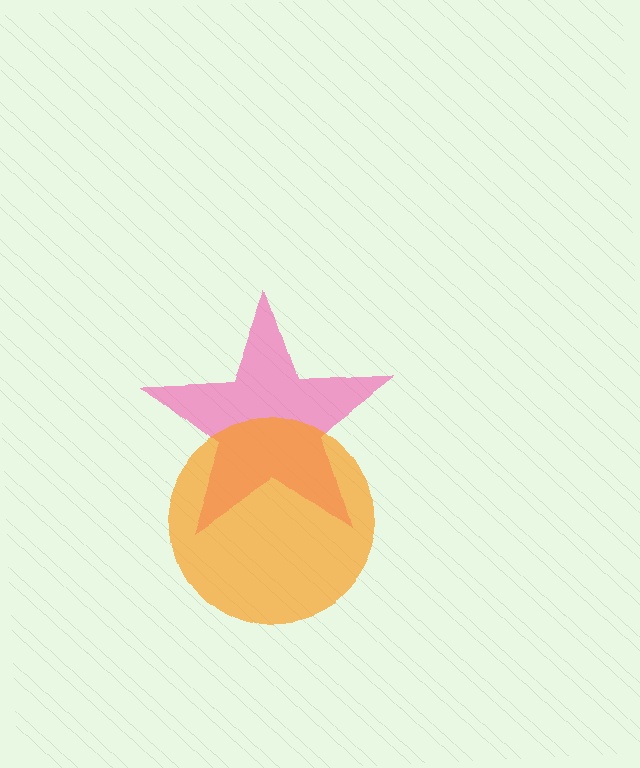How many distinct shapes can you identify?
There are 2 distinct shapes: a pink star, an orange circle.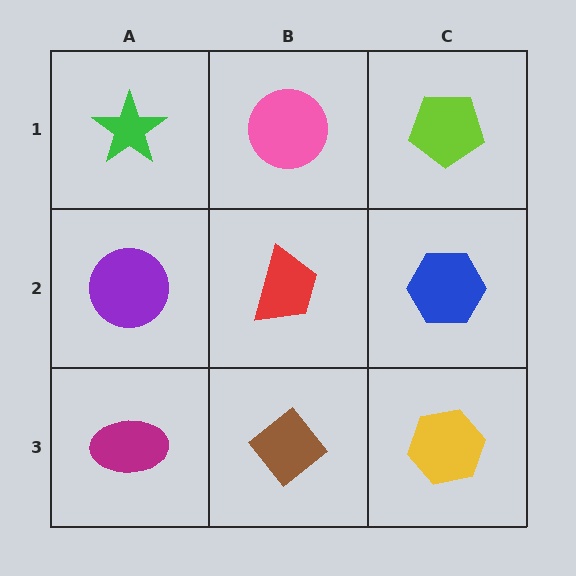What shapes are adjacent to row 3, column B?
A red trapezoid (row 2, column B), a magenta ellipse (row 3, column A), a yellow hexagon (row 3, column C).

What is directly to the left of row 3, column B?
A magenta ellipse.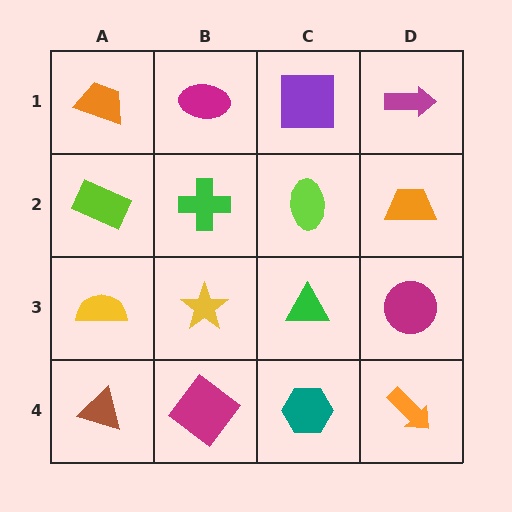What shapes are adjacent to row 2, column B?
A magenta ellipse (row 1, column B), a yellow star (row 3, column B), a lime rectangle (row 2, column A), a lime ellipse (row 2, column C).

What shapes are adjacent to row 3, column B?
A green cross (row 2, column B), a magenta diamond (row 4, column B), a yellow semicircle (row 3, column A), a green triangle (row 3, column C).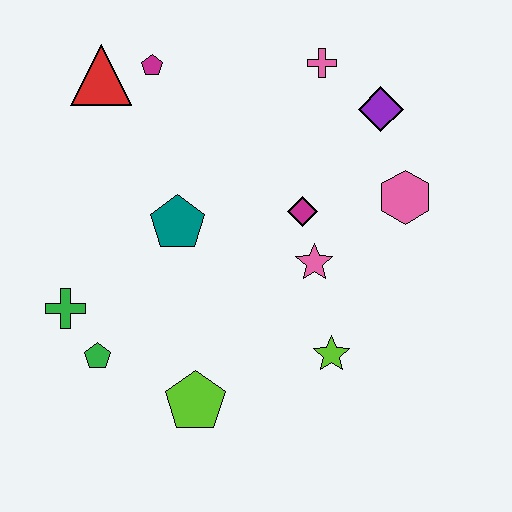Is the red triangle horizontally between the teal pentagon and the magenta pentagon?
No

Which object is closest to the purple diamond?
The pink cross is closest to the purple diamond.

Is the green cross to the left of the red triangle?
Yes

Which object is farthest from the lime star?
The red triangle is farthest from the lime star.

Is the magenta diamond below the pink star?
No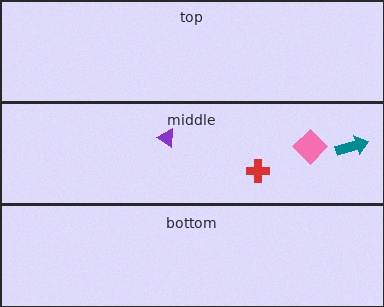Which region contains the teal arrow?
The middle region.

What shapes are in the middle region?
The purple triangle, the red cross, the teal arrow, the pink diamond.